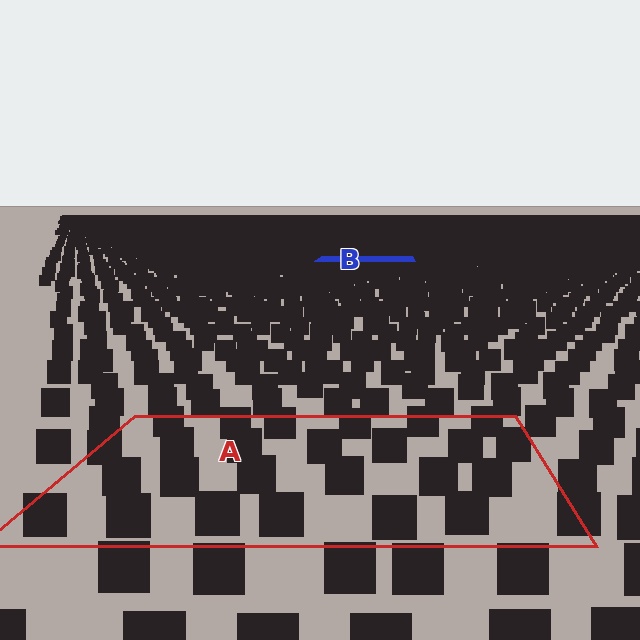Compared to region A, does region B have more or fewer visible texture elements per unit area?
Region B has more texture elements per unit area — they are packed more densely because it is farther away.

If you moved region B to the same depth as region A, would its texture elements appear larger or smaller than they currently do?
They would appear larger. At a closer depth, the same texture elements are projected at a bigger on-screen size.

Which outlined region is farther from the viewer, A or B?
Region B is farther from the viewer — the texture elements inside it appear smaller and more densely packed.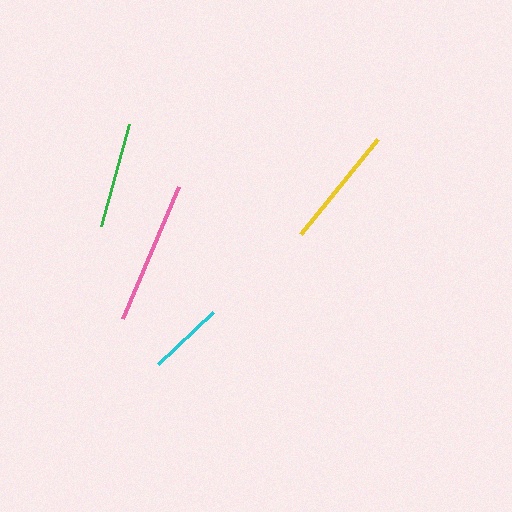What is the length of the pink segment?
The pink segment is approximately 143 pixels long.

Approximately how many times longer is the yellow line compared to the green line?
The yellow line is approximately 1.2 times the length of the green line.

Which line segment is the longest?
The pink line is the longest at approximately 143 pixels.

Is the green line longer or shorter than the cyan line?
The green line is longer than the cyan line.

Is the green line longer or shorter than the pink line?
The pink line is longer than the green line.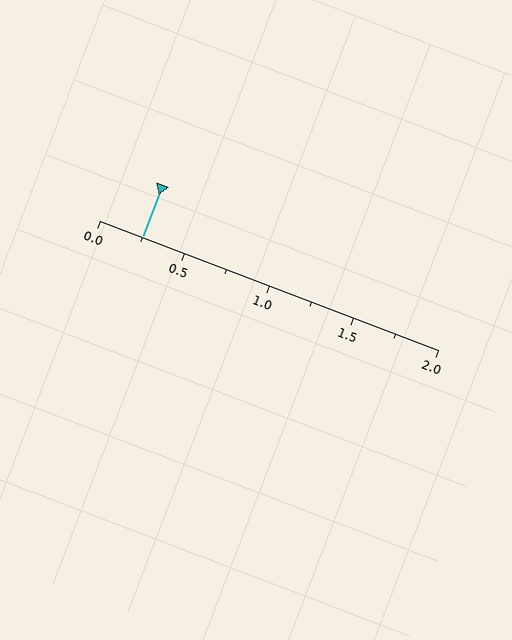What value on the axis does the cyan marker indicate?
The marker indicates approximately 0.25.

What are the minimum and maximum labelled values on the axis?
The axis runs from 0.0 to 2.0.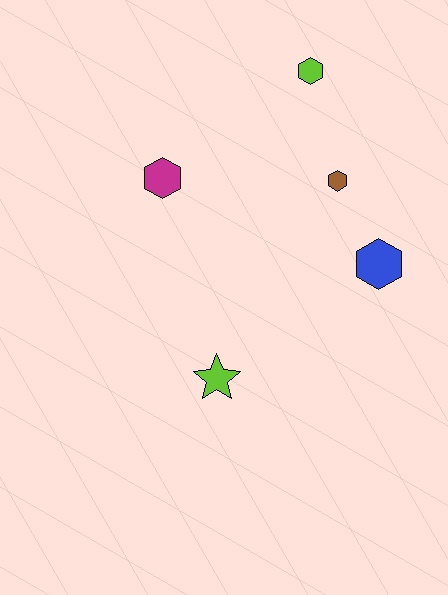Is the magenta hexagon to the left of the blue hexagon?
Yes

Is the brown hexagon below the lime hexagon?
Yes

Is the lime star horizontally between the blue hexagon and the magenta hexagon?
Yes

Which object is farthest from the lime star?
The lime hexagon is farthest from the lime star.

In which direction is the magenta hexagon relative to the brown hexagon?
The magenta hexagon is to the left of the brown hexagon.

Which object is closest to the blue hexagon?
The brown hexagon is closest to the blue hexagon.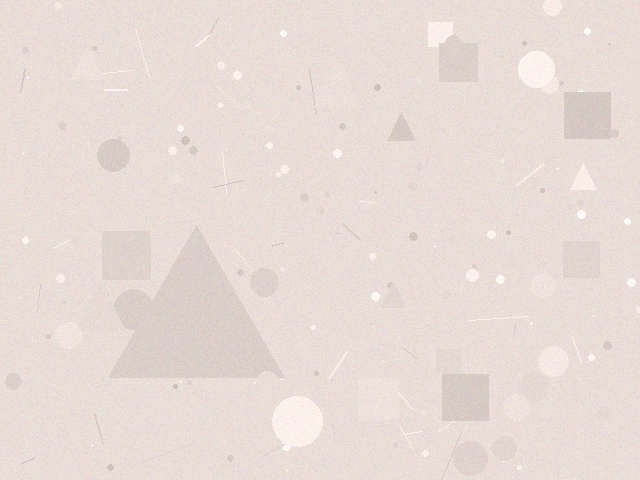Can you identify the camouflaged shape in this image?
The camouflaged shape is a triangle.